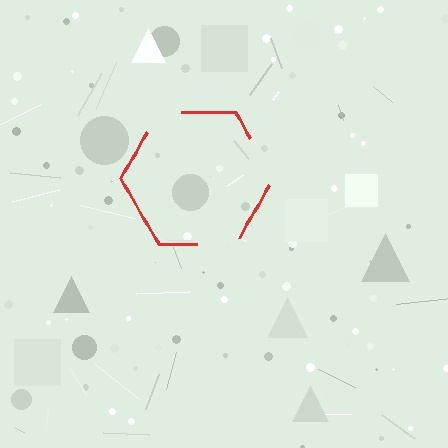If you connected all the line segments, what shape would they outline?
They would outline a hexagon.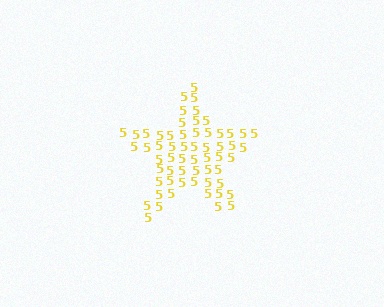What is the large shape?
The large shape is a star.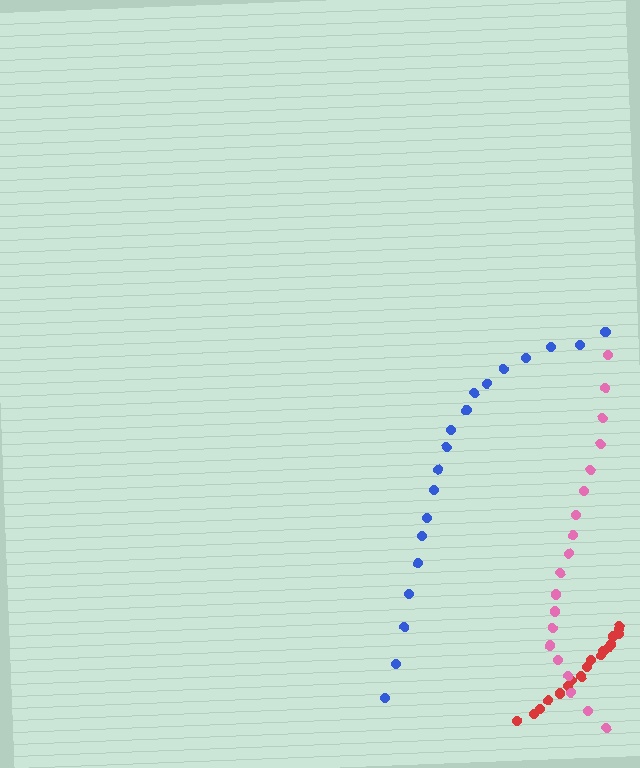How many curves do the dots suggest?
There are 3 distinct paths.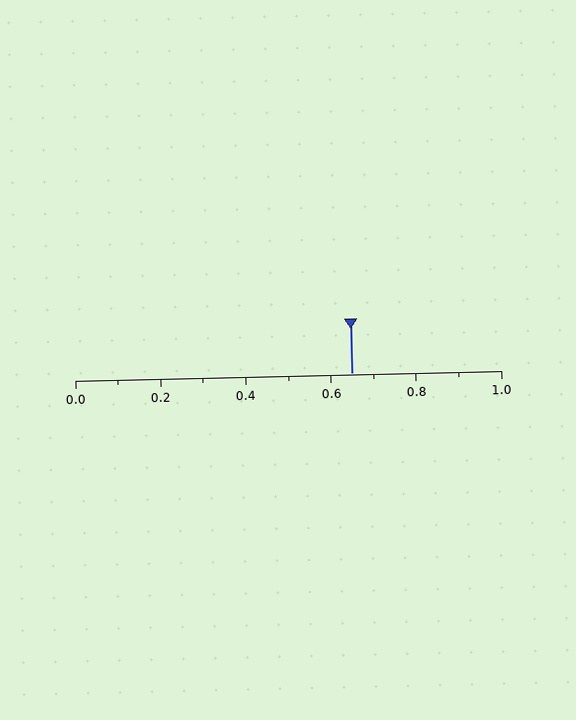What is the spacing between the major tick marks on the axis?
The major ticks are spaced 0.2 apart.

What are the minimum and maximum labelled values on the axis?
The axis runs from 0.0 to 1.0.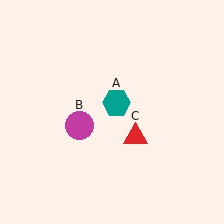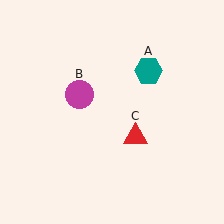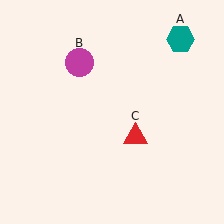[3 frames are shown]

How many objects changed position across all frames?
2 objects changed position: teal hexagon (object A), magenta circle (object B).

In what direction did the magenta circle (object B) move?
The magenta circle (object B) moved up.